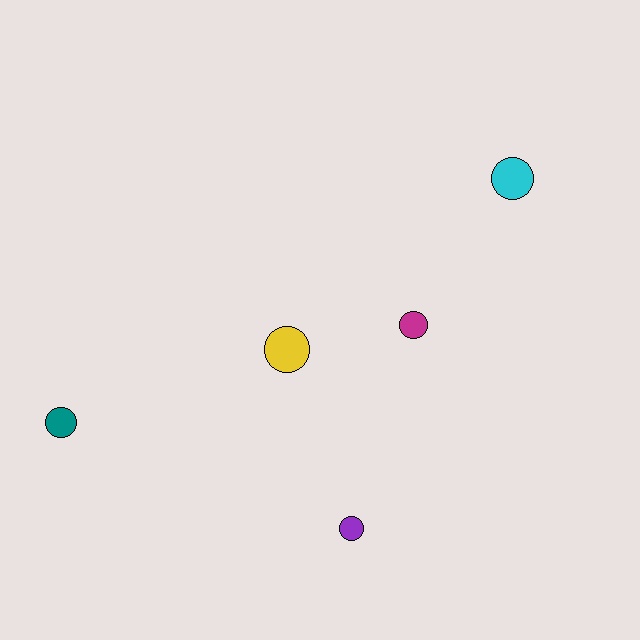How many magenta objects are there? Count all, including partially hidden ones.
There is 1 magenta object.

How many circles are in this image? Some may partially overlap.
There are 5 circles.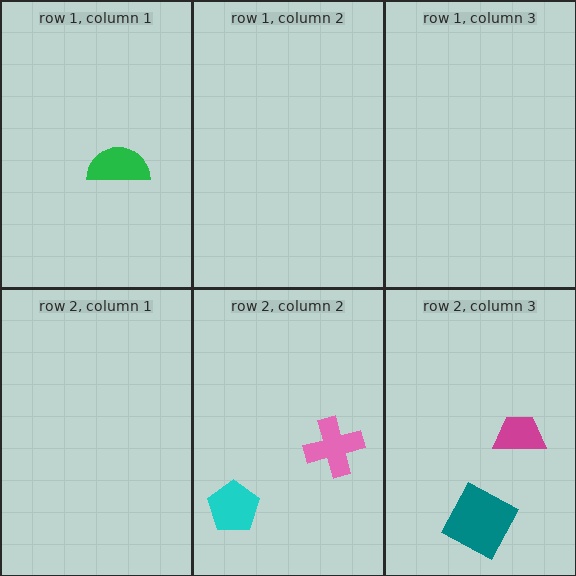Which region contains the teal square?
The row 2, column 3 region.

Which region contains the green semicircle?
The row 1, column 1 region.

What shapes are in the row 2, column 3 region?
The teal square, the magenta trapezoid.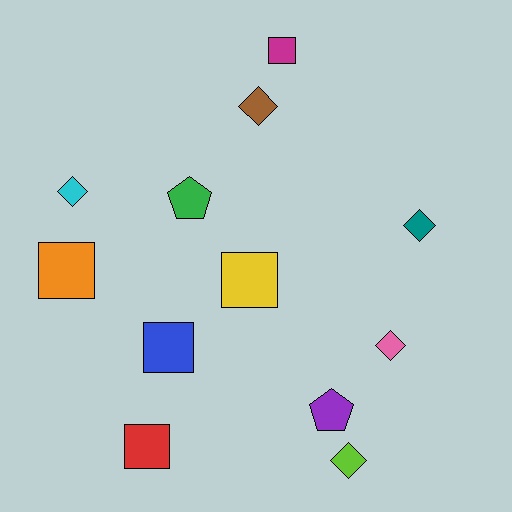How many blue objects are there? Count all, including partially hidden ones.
There is 1 blue object.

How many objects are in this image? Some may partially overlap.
There are 12 objects.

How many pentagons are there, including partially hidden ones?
There are 2 pentagons.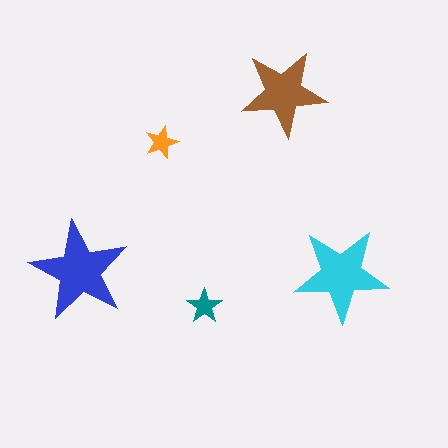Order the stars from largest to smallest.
the blue one, the cyan one, the brown one, the teal one, the orange one.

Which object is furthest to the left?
The blue star is leftmost.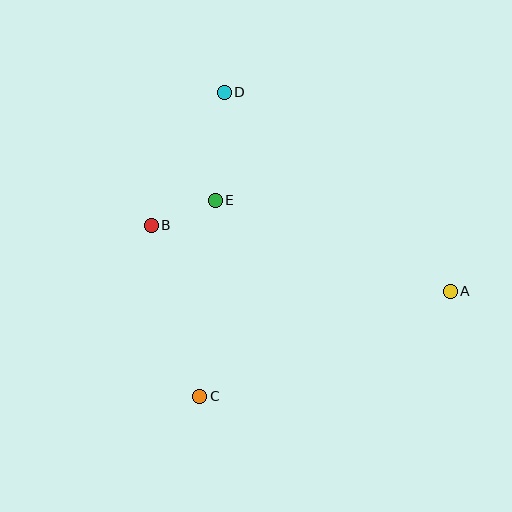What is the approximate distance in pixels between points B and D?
The distance between B and D is approximately 152 pixels.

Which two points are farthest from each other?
Points A and B are farthest from each other.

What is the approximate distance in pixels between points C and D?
The distance between C and D is approximately 305 pixels.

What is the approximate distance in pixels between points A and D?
The distance between A and D is approximately 301 pixels.